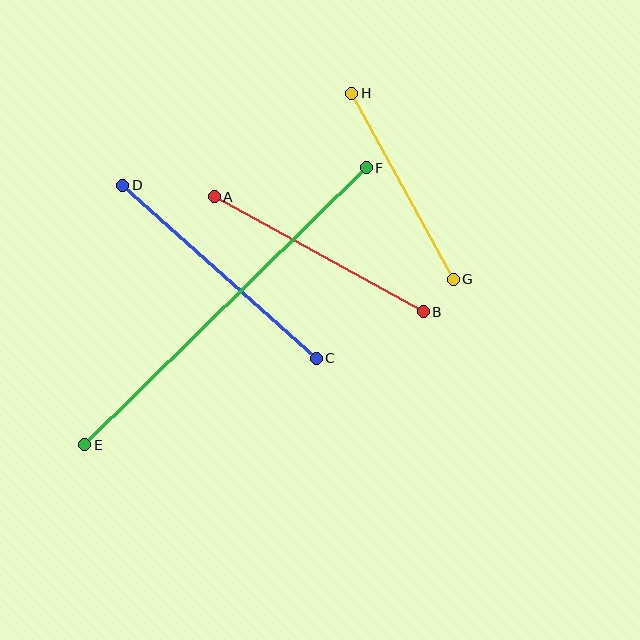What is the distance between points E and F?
The distance is approximately 395 pixels.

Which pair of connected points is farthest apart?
Points E and F are farthest apart.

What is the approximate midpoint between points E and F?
The midpoint is at approximately (225, 306) pixels.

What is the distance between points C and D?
The distance is approximately 260 pixels.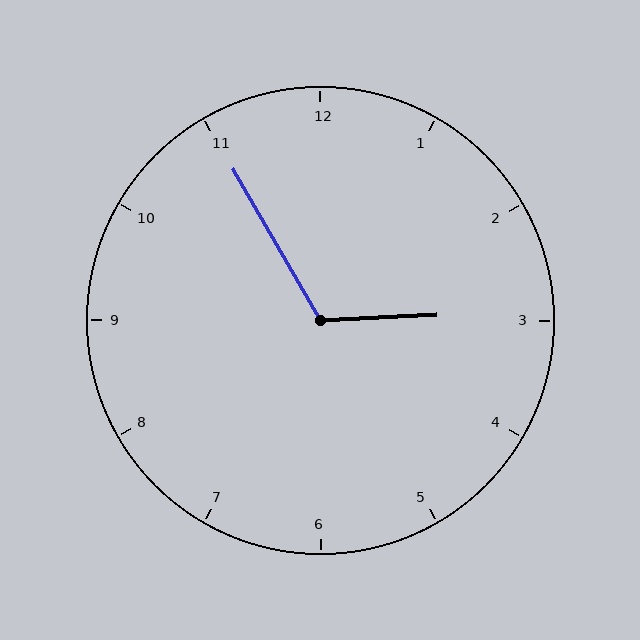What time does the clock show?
2:55.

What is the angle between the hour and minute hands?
Approximately 118 degrees.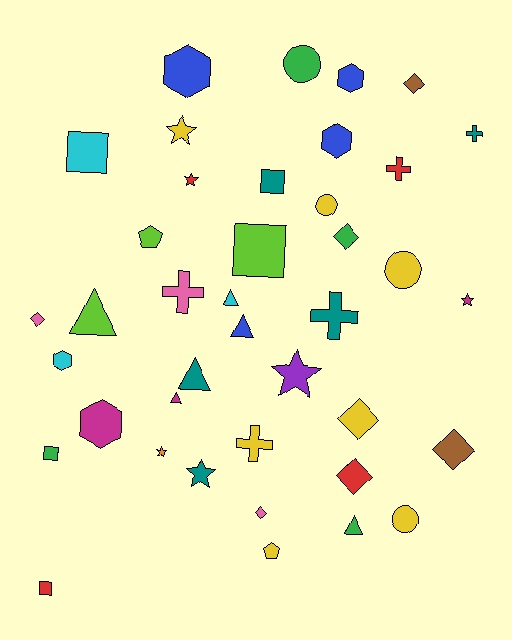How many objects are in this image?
There are 40 objects.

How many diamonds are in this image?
There are 7 diamonds.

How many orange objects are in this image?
There is 1 orange object.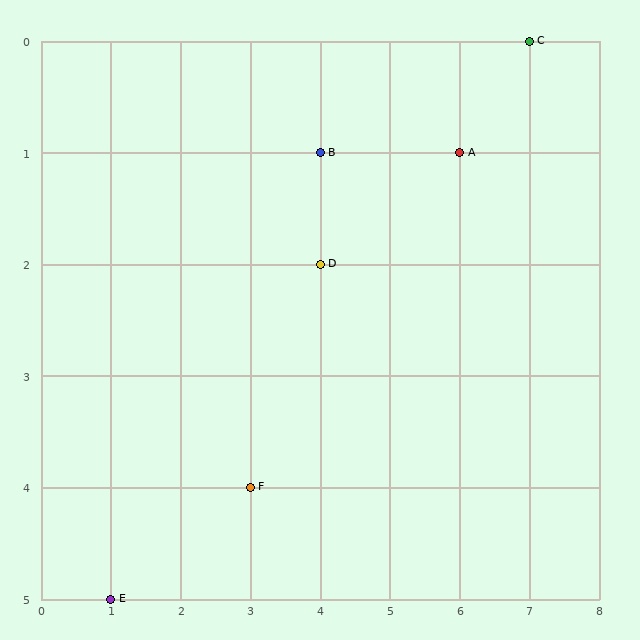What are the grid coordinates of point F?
Point F is at grid coordinates (3, 4).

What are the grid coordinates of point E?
Point E is at grid coordinates (1, 5).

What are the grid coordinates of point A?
Point A is at grid coordinates (6, 1).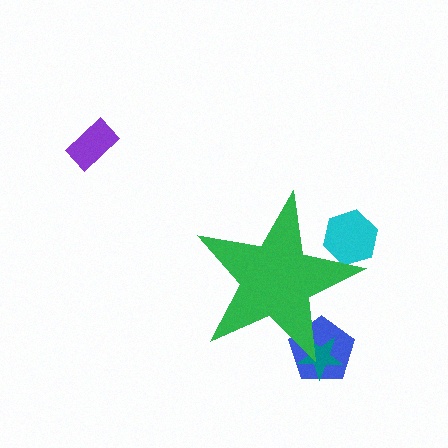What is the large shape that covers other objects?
A green star.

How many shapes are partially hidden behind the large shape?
3 shapes are partially hidden.